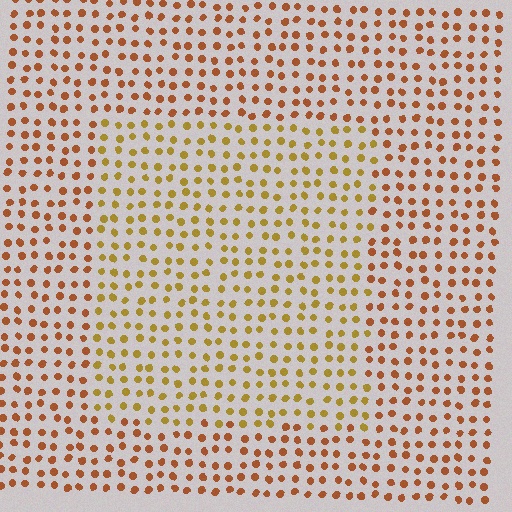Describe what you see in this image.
The image is filled with small brown elements in a uniform arrangement. A rectangle-shaped region is visible where the elements are tinted to a slightly different hue, forming a subtle color boundary.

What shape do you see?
I see a rectangle.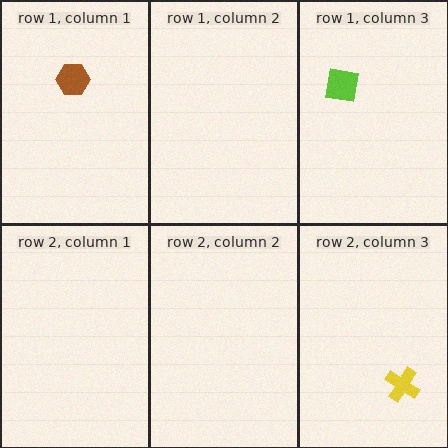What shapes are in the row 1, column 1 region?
The brown hexagon.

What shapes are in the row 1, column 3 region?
The lime square.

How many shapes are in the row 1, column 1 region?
1.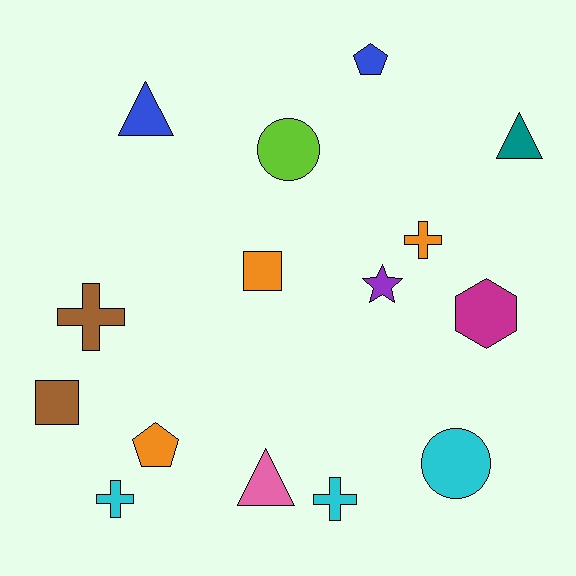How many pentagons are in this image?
There are 2 pentagons.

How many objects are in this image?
There are 15 objects.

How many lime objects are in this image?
There is 1 lime object.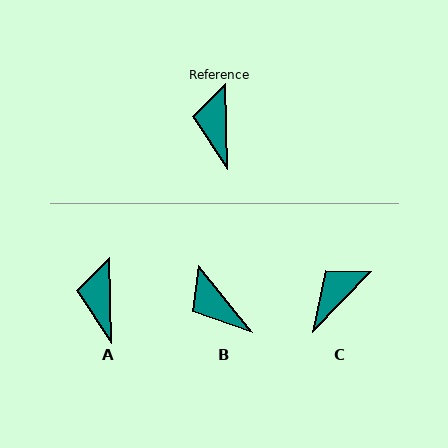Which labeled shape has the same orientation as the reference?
A.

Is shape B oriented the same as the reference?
No, it is off by about 37 degrees.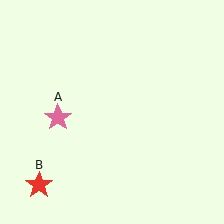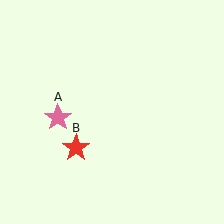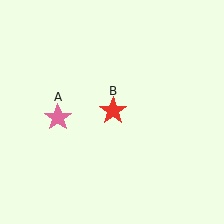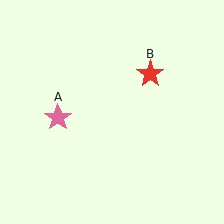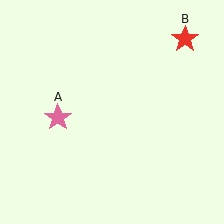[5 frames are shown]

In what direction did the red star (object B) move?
The red star (object B) moved up and to the right.